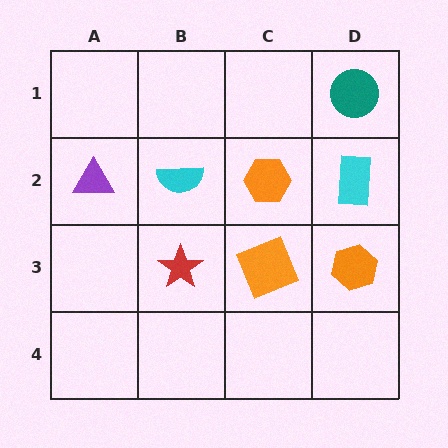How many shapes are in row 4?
0 shapes.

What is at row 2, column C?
An orange hexagon.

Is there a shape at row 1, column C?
No, that cell is empty.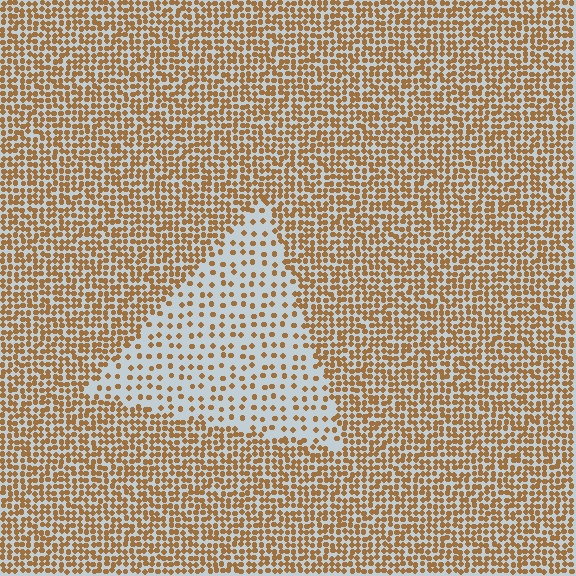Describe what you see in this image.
The image contains small brown elements arranged at two different densities. A triangle-shaped region is visible where the elements are less densely packed than the surrounding area.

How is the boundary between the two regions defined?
The boundary is defined by a change in element density (approximately 2.6x ratio). All elements are the same color, size, and shape.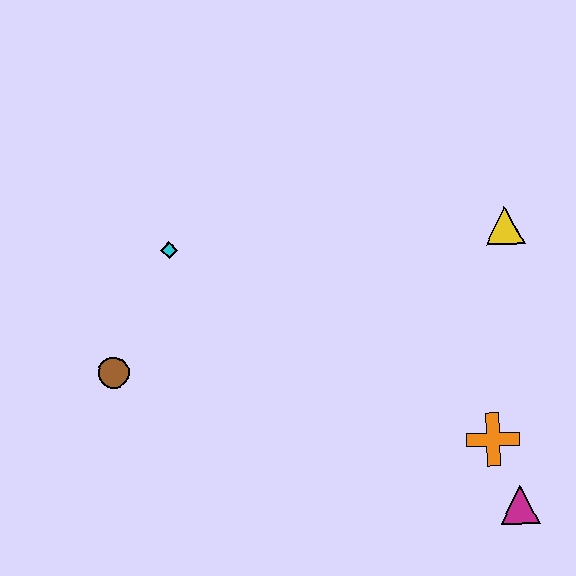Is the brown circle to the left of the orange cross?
Yes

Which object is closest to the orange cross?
The magenta triangle is closest to the orange cross.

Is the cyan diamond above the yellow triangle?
No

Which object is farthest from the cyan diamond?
The magenta triangle is farthest from the cyan diamond.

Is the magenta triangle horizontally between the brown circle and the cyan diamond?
No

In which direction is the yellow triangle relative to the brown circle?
The yellow triangle is to the right of the brown circle.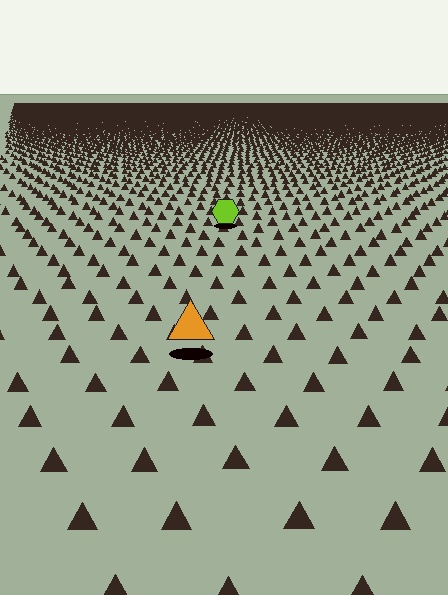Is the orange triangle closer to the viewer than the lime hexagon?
Yes. The orange triangle is closer — you can tell from the texture gradient: the ground texture is coarser near it.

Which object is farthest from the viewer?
The lime hexagon is farthest from the viewer. It appears smaller and the ground texture around it is denser.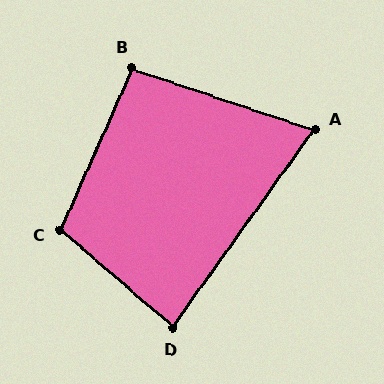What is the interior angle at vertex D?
Approximately 85 degrees (acute).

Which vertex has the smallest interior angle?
A, at approximately 73 degrees.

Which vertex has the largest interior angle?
C, at approximately 107 degrees.